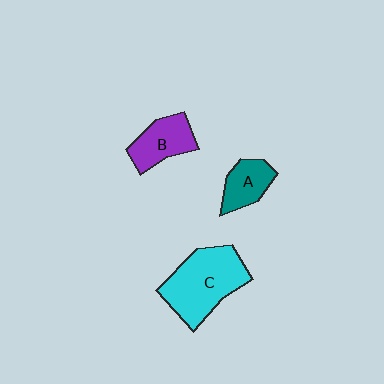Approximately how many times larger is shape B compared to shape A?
Approximately 1.2 times.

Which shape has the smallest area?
Shape A (teal).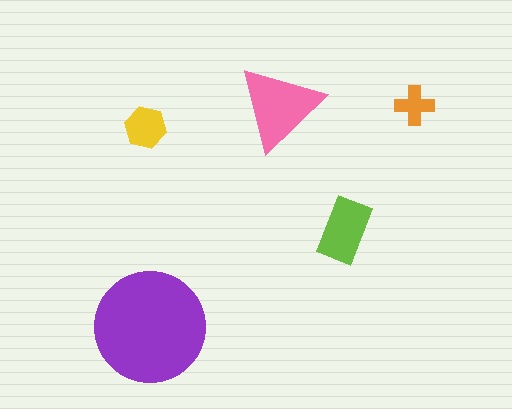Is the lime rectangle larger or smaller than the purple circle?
Smaller.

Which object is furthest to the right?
The orange cross is rightmost.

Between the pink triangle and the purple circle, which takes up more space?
The purple circle.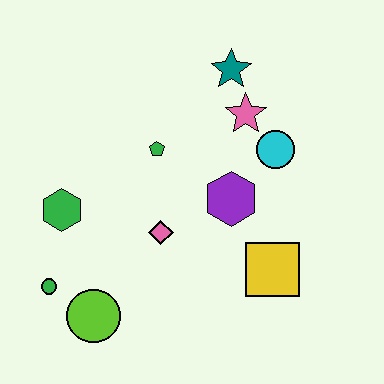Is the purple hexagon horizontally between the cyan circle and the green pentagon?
Yes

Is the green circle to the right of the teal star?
No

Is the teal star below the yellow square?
No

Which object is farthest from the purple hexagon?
The green circle is farthest from the purple hexagon.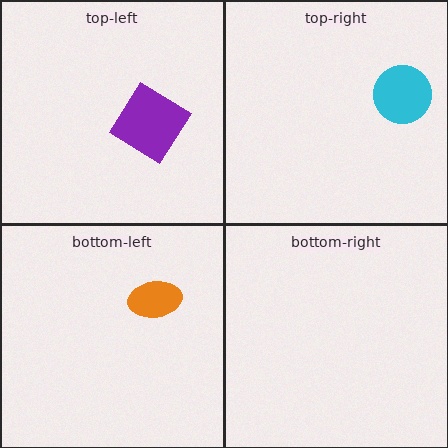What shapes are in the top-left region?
The purple diamond.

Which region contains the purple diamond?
The top-left region.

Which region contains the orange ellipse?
The bottom-left region.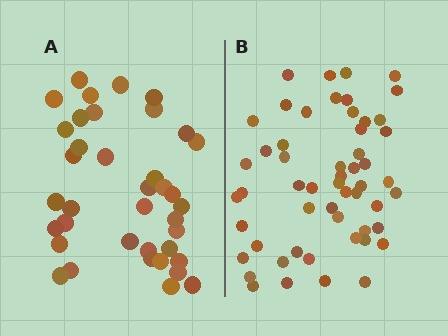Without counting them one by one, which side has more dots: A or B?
Region B (the right region) has more dots.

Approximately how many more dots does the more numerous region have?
Region B has approximately 15 more dots than region A.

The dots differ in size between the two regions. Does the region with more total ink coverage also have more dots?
No. Region A has more total ink coverage because its dots are larger, but region B actually contains more individual dots. Total area can be misleading — the number of items is what matters here.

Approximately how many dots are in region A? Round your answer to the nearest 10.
About 40 dots. (The exact count is 38, which rounds to 40.)